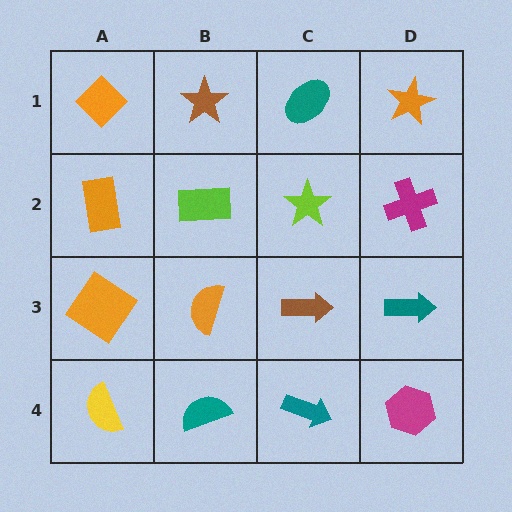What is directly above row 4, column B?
An orange semicircle.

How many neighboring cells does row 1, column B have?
3.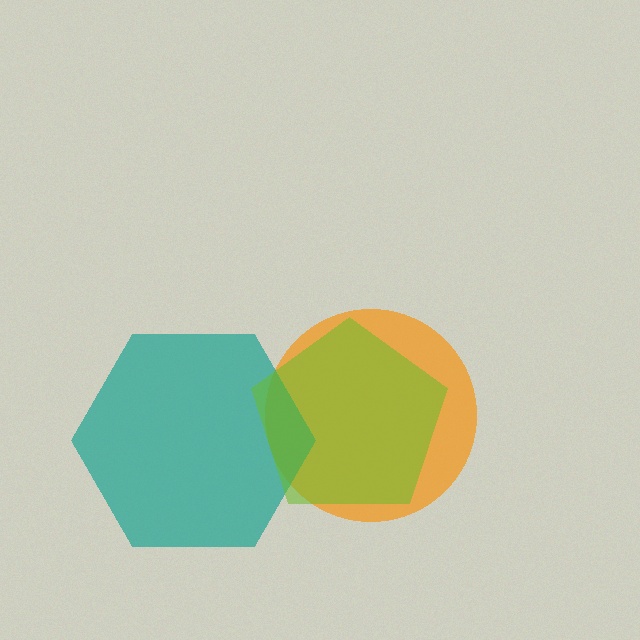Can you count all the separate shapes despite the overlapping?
Yes, there are 3 separate shapes.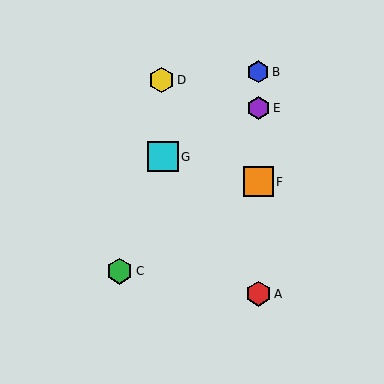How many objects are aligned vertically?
4 objects (A, B, E, F) are aligned vertically.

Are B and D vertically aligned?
No, B is at x≈258 and D is at x≈162.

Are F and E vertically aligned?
Yes, both are at x≈258.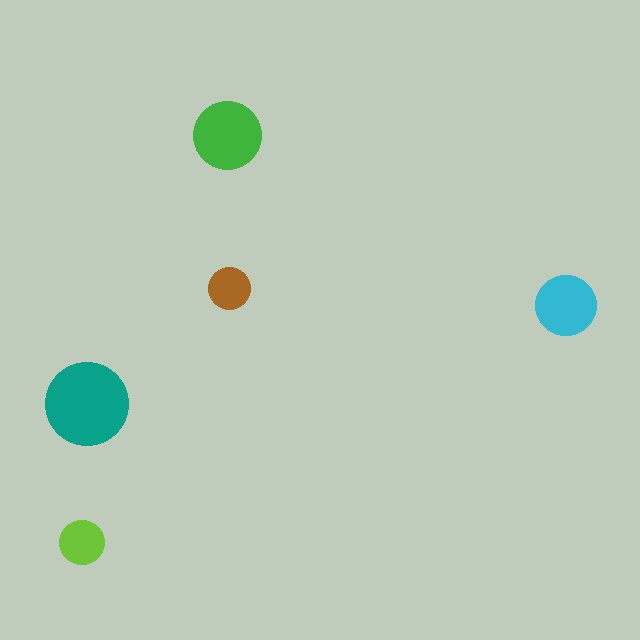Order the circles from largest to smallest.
the teal one, the green one, the cyan one, the lime one, the brown one.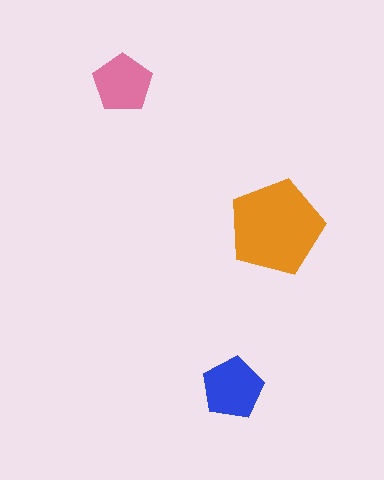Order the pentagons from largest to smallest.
the orange one, the blue one, the pink one.